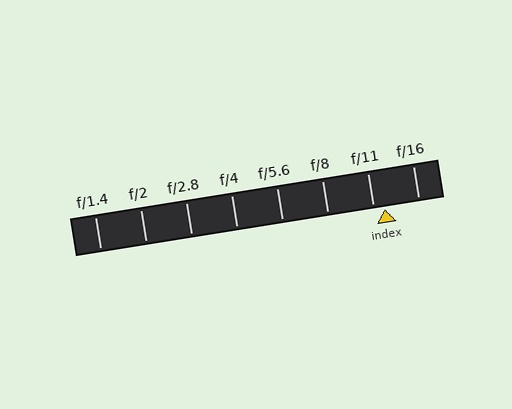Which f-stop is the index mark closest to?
The index mark is closest to f/11.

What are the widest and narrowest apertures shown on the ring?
The widest aperture shown is f/1.4 and the narrowest is f/16.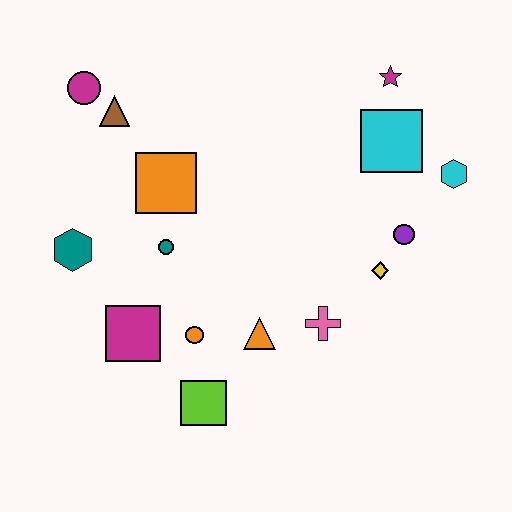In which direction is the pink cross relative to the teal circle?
The pink cross is to the right of the teal circle.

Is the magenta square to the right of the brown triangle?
Yes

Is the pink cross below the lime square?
No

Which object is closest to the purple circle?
The yellow diamond is closest to the purple circle.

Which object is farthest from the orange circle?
The magenta star is farthest from the orange circle.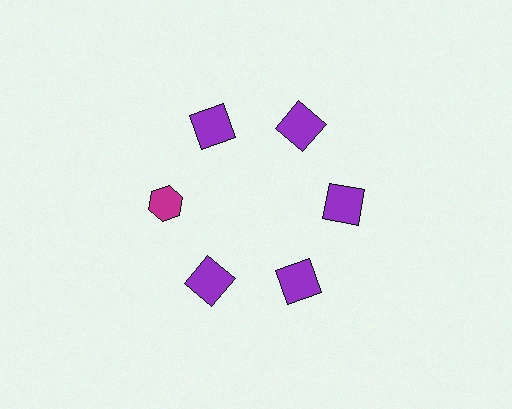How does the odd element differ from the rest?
It differs in both color (magenta instead of purple) and shape (hexagon instead of square).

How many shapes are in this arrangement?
There are 6 shapes arranged in a ring pattern.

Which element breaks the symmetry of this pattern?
The magenta hexagon at roughly the 9 o'clock position breaks the symmetry. All other shapes are purple squares.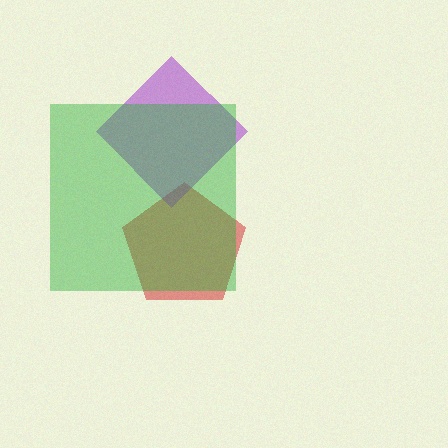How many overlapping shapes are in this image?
There are 3 overlapping shapes in the image.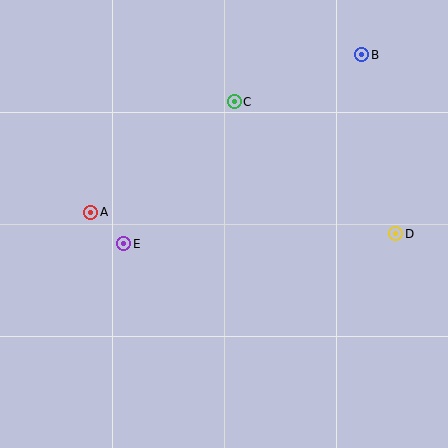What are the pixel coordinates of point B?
Point B is at (362, 55).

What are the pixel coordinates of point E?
Point E is at (124, 244).